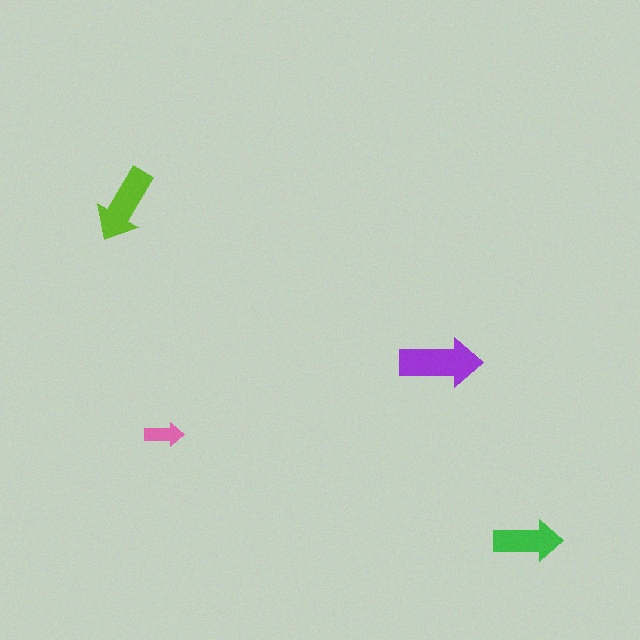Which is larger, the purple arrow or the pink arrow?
The purple one.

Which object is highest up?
The lime arrow is topmost.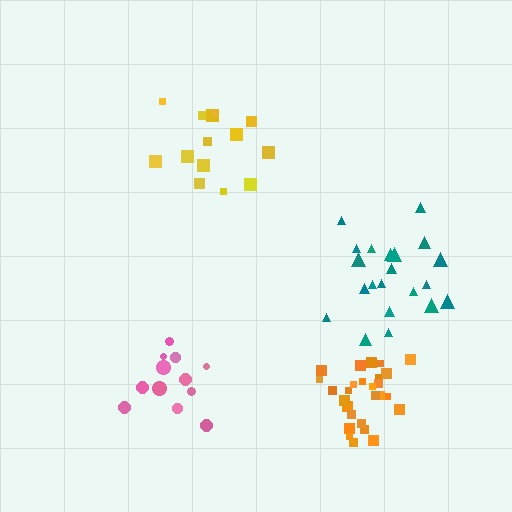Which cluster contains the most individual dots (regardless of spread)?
Orange (27).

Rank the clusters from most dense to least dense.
orange, teal, pink, yellow.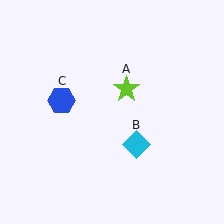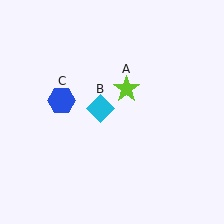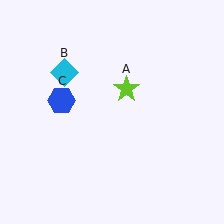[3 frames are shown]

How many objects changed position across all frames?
1 object changed position: cyan diamond (object B).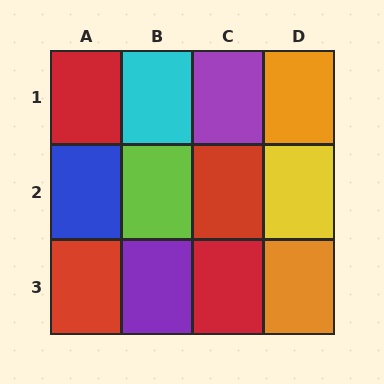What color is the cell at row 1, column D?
Orange.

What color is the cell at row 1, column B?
Cyan.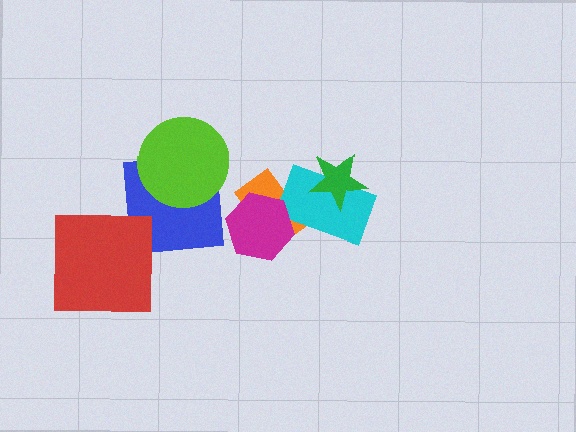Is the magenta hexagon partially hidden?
No, no other shape covers it.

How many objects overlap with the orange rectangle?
2 objects overlap with the orange rectangle.